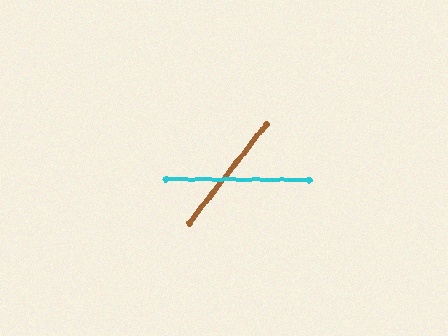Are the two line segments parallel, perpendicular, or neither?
Neither parallel nor perpendicular — they differ by about 52°.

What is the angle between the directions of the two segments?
Approximately 52 degrees.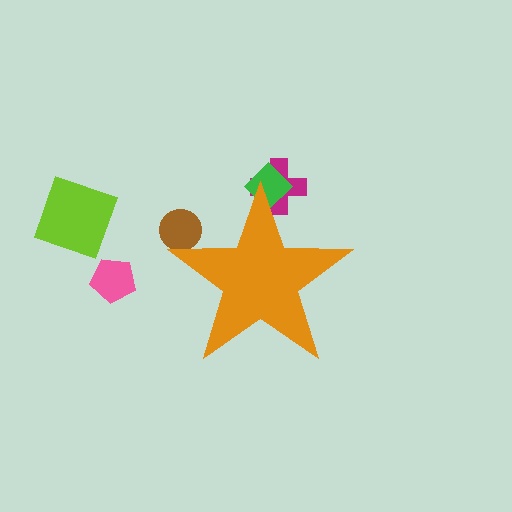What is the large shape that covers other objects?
An orange star.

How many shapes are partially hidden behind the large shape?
3 shapes are partially hidden.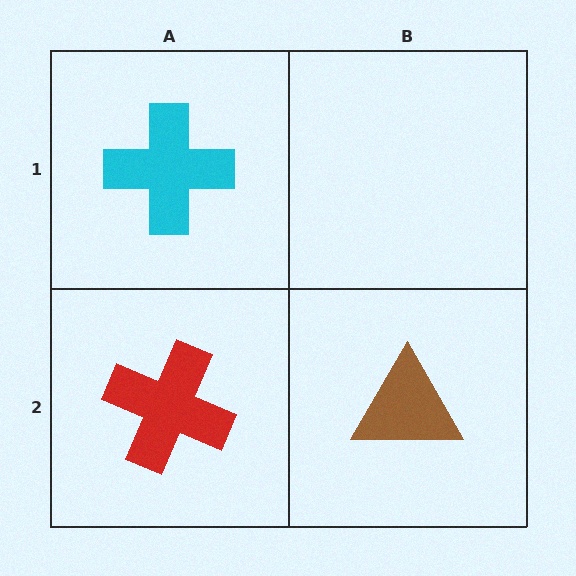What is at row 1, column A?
A cyan cross.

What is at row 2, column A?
A red cross.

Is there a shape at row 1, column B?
No, that cell is empty.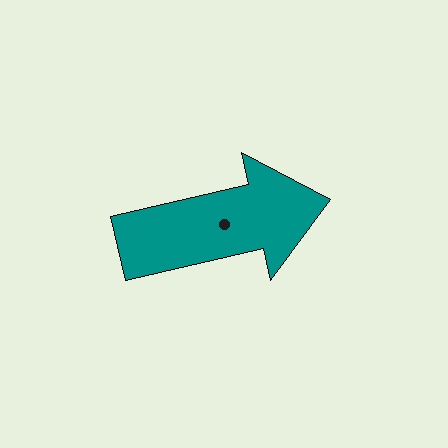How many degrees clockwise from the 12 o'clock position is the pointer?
Approximately 77 degrees.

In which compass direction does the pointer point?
East.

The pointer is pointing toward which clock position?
Roughly 3 o'clock.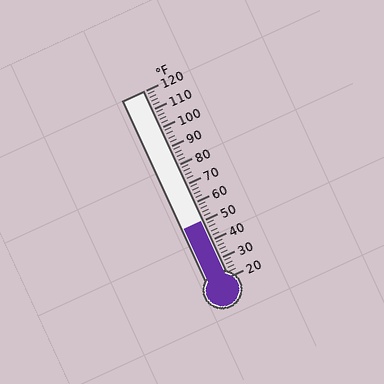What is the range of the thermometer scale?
The thermometer scale ranges from 20°F to 120°F.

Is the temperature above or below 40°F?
The temperature is above 40°F.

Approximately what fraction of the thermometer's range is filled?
The thermometer is filled to approximately 30% of its range.